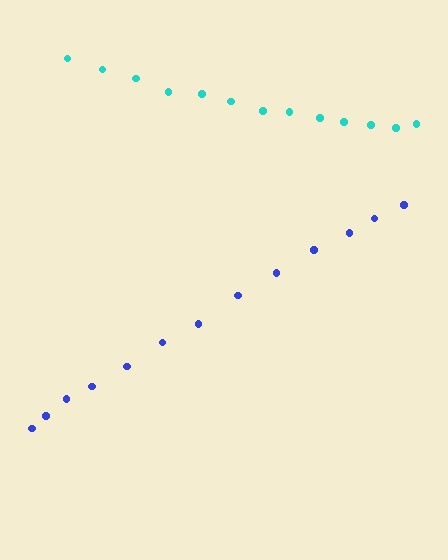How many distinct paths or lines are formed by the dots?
There are 2 distinct paths.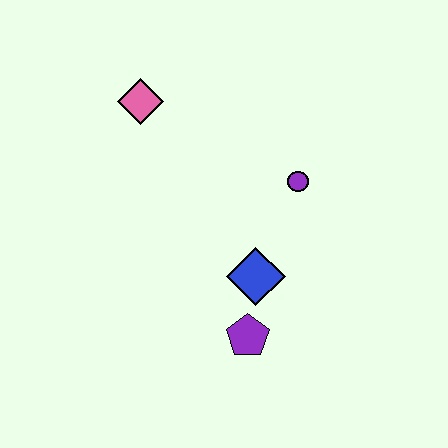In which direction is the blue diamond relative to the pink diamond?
The blue diamond is below the pink diamond.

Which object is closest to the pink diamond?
The purple circle is closest to the pink diamond.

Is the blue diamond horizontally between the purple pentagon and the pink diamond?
No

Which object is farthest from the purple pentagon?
The pink diamond is farthest from the purple pentagon.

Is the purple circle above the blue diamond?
Yes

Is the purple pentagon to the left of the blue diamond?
Yes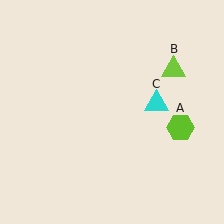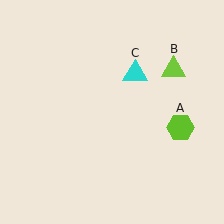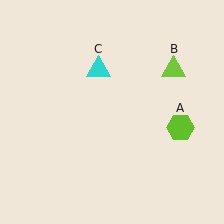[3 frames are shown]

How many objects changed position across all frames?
1 object changed position: cyan triangle (object C).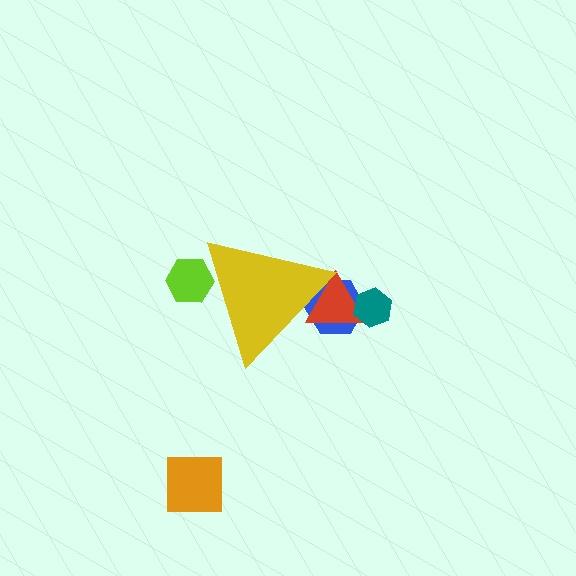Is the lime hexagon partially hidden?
Yes, the lime hexagon is partially hidden behind the yellow triangle.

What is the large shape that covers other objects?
A yellow triangle.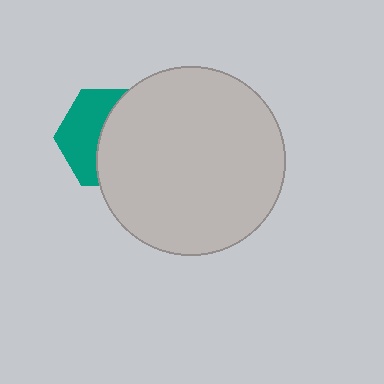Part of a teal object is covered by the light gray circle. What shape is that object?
It is a hexagon.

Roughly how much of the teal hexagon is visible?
A small part of it is visible (roughly 43%).